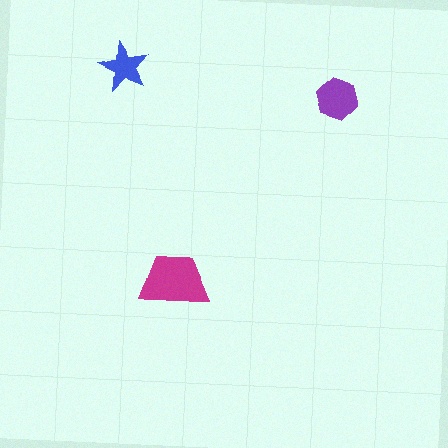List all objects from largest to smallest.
The magenta trapezoid, the purple hexagon, the blue star.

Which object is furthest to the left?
The blue star is leftmost.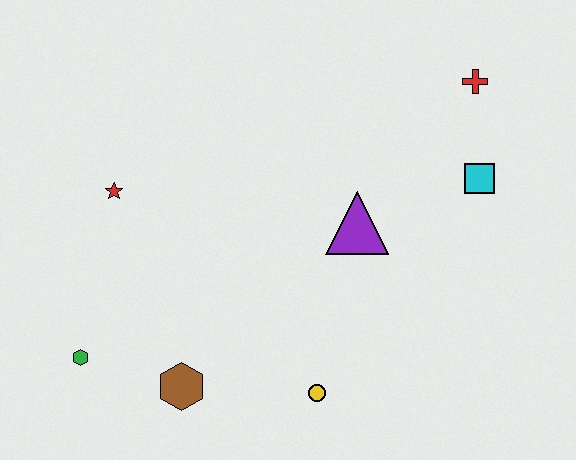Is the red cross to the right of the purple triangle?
Yes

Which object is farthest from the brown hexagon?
The red cross is farthest from the brown hexagon.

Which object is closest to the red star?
The green hexagon is closest to the red star.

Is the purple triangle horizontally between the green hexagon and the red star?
No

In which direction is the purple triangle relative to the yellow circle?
The purple triangle is above the yellow circle.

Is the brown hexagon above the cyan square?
No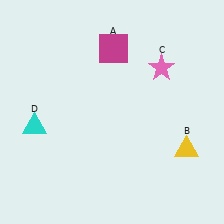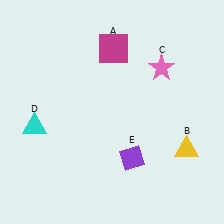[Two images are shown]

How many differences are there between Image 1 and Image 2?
There is 1 difference between the two images.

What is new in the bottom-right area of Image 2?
A purple diamond (E) was added in the bottom-right area of Image 2.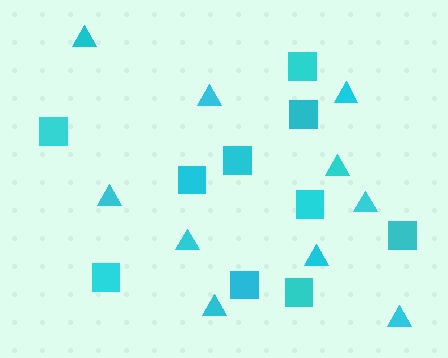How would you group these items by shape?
There are 2 groups: one group of squares (10) and one group of triangles (10).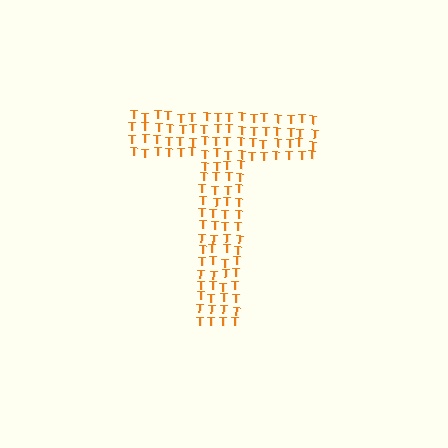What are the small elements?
The small elements are letter T's.